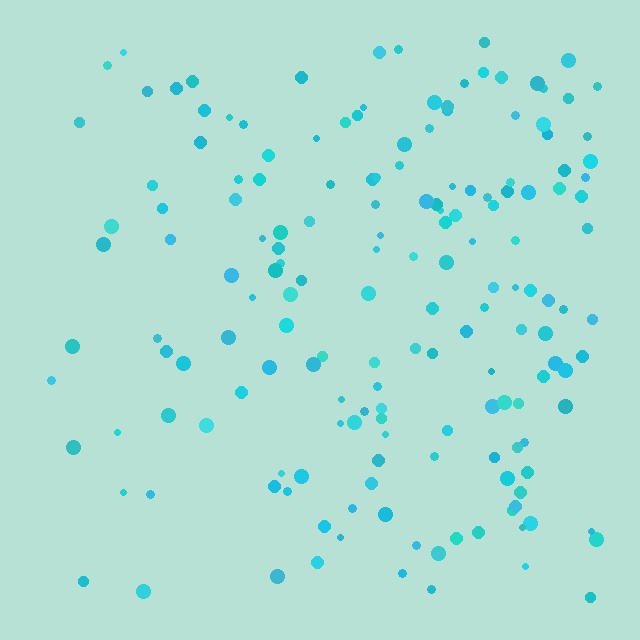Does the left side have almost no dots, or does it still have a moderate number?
Still a moderate number, just noticeably fewer than the right.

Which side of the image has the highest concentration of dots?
The right.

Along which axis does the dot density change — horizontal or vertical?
Horizontal.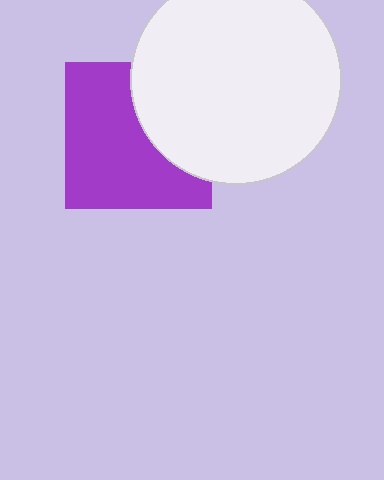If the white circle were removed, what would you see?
You would see the complete purple square.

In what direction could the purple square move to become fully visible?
The purple square could move left. That would shift it out from behind the white circle entirely.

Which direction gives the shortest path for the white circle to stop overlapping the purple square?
Moving right gives the shortest separation.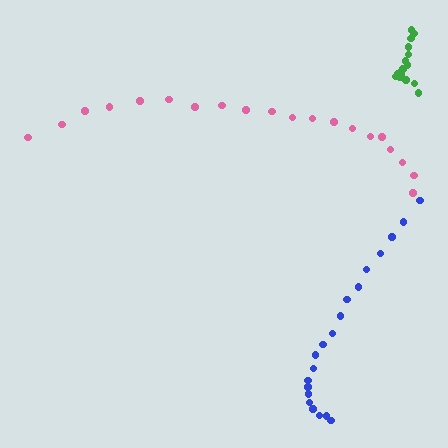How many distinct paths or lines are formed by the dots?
There are 3 distinct paths.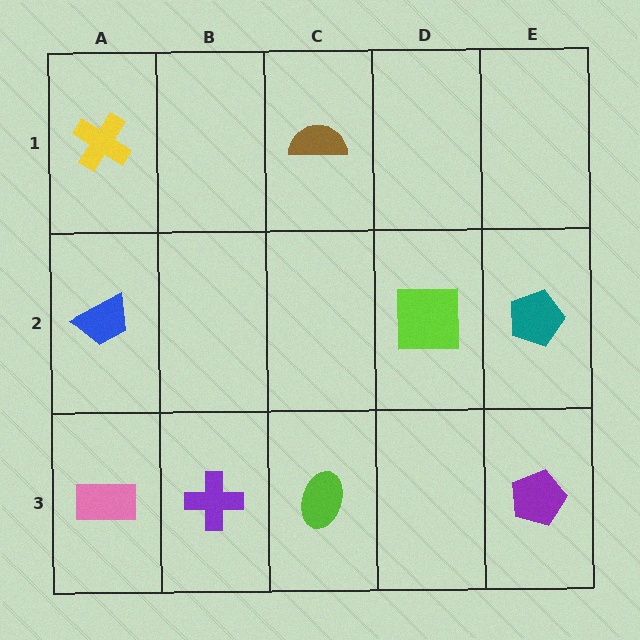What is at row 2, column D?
A lime square.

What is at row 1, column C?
A brown semicircle.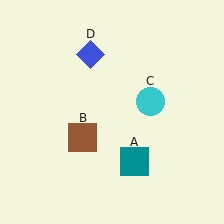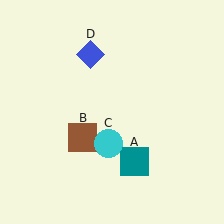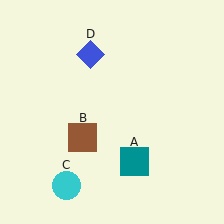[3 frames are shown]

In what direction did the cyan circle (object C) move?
The cyan circle (object C) moved down and to the left.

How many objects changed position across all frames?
1 object changed position: cyan circle (object C).